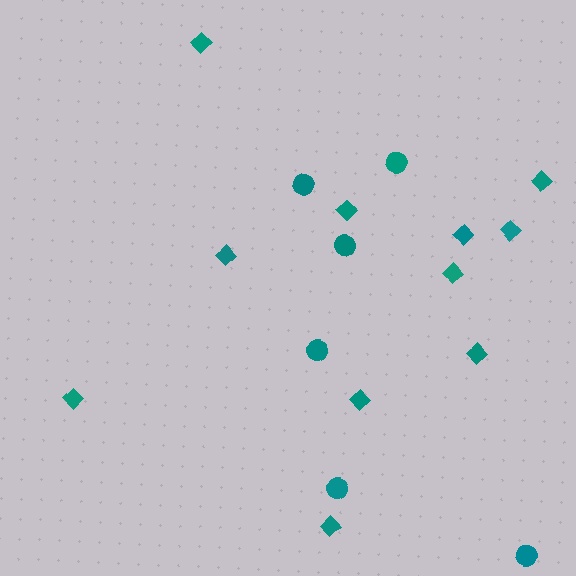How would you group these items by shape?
There are 2 groups: one group of circles (6) and one group of diamonds (11).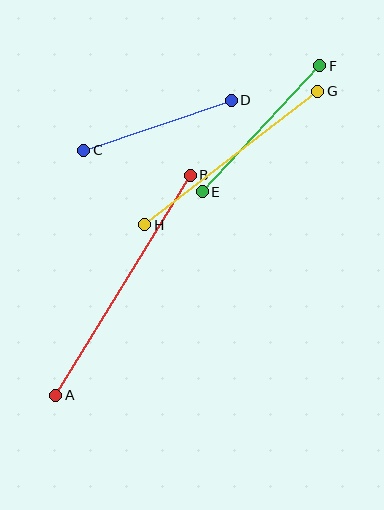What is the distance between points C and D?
The distance is approximately 156 pixels.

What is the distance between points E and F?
The distance is approximately 172 pixels.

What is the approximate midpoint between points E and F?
The midpoint is at approximately (261, 129) pixels.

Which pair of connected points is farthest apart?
Points A and B are farthest apart.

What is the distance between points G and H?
The distance is approximately 219 pixels.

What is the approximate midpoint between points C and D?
The midpoint is at approximately (158, 125) pixels.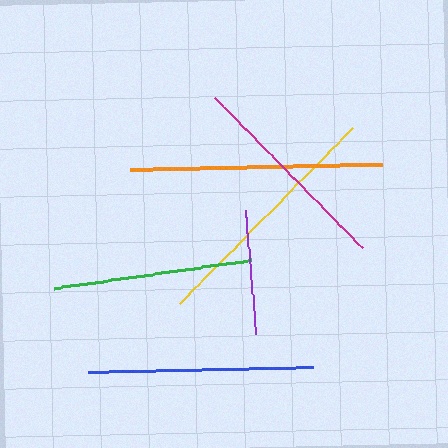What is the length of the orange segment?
The orange segment is approximately 252 pixels long.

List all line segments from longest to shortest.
From longest to shortest: orange, yellow, blue, magenta, green, purple.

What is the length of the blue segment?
The blue segment is approximately 224 pixels long.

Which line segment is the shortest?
The purple line is the shortest at approximately 125 pixels.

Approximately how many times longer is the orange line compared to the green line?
The orange line is approximately 1.3 times the length of the green line.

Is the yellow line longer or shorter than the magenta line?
The yellow line is longer than the magenta line.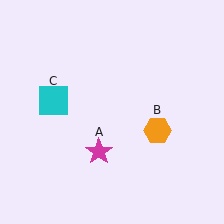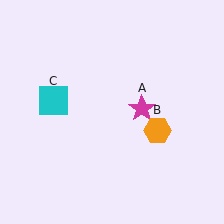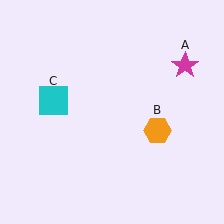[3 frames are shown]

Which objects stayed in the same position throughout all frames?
Orange hexagon (object B) and cyan square (object C) remained stationary.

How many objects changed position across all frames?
1 object changed position: magenta star (object A).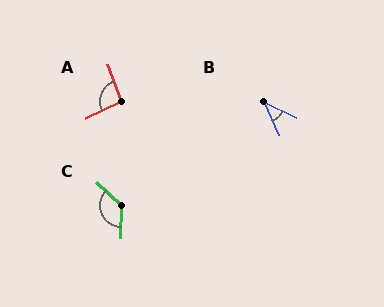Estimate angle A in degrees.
Approximately 96 degrees.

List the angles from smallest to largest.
B (40°), A (96°), C (134°).